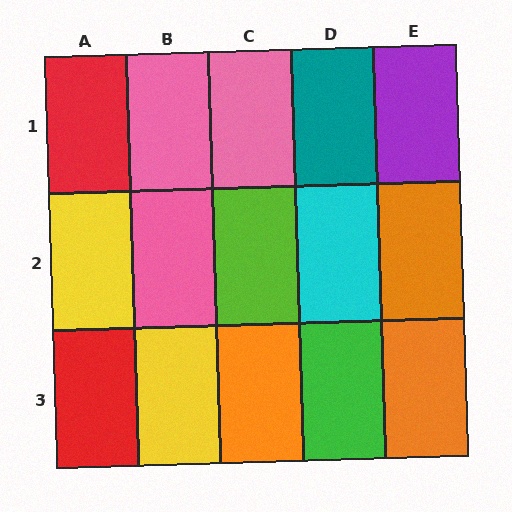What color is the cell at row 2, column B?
Pink.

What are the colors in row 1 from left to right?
Red, pink, pink, teal, purple.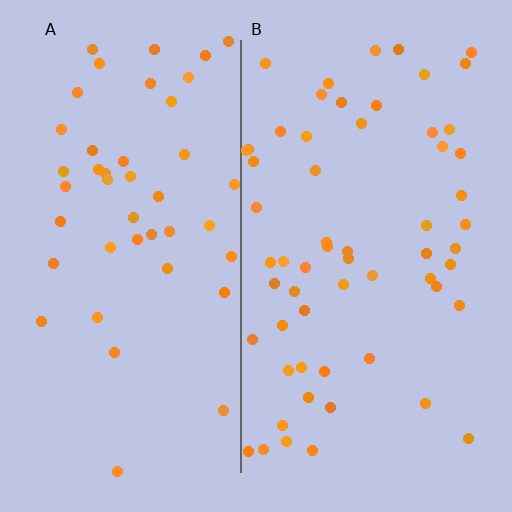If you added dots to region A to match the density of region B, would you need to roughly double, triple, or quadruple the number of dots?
Approximately double.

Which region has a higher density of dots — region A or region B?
B (the right).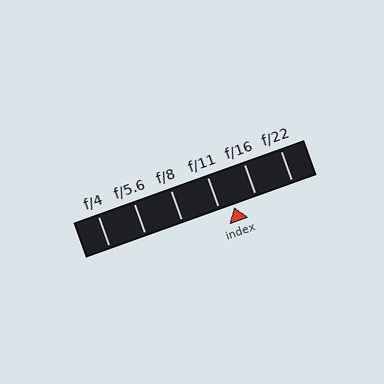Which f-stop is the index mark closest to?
The index mark is closest to f/11.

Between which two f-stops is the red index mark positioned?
The index mark is between f/11 and f/16.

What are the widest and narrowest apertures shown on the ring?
The widest aperture shown is f/4 and the narrowest is f/22.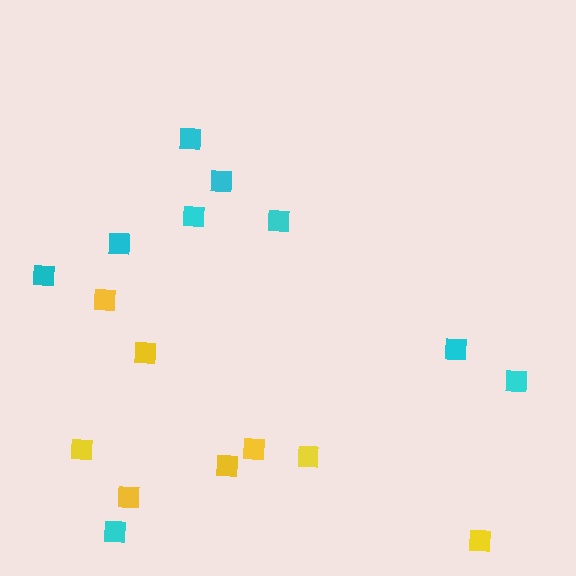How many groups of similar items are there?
There are 2 groups: one group of yellow squares (8) and one group of cyan squares (9).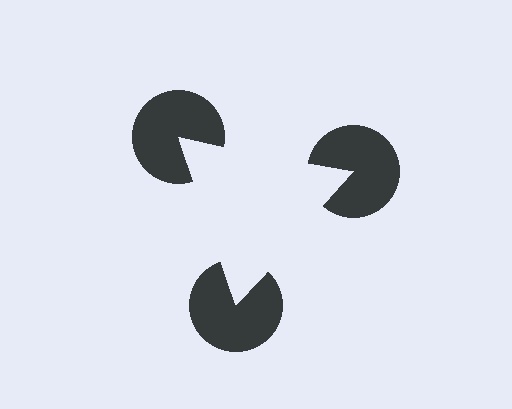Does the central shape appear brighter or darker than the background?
It typically appears slightly brighter than the background, even though no actual brightness change is drawn.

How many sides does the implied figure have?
3 sides.